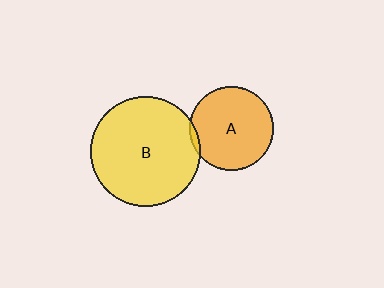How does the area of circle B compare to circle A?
Approximately 1.7 times.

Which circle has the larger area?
Circle B (yellow).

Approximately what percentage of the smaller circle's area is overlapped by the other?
Approximately 5%.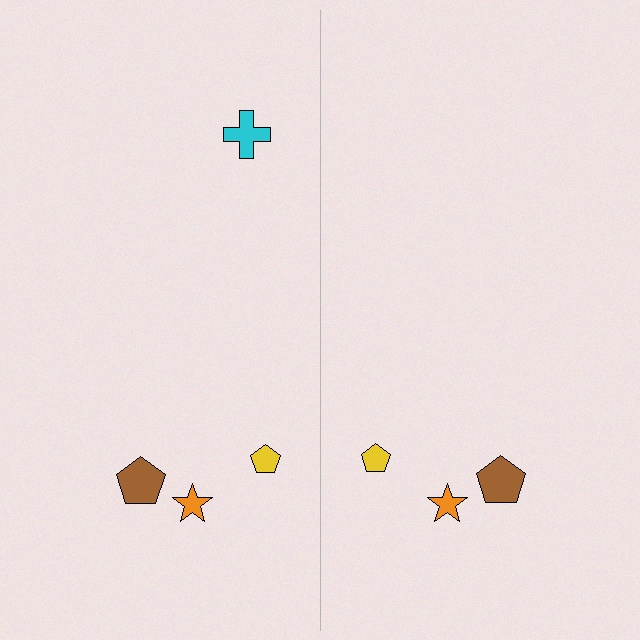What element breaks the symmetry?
A cyan cross is missing from the right side.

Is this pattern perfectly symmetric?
No, the pattern is not perfectly symmetric. A cyan cross is missing from the right side.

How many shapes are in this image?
There are 7 shapes in this image.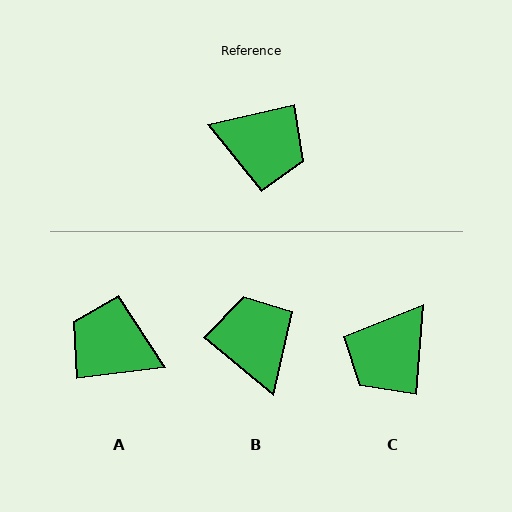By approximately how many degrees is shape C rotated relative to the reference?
Approximately 107 degrees clockwise.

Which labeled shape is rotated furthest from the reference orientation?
A, about 174 degrees away.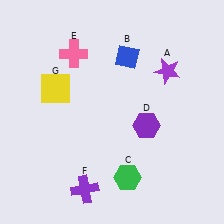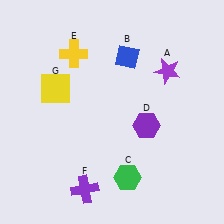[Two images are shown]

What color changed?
The cross (E) changed from pink in Image 1 to yellow in Image 2.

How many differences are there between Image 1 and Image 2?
There is 1 difference between the two images.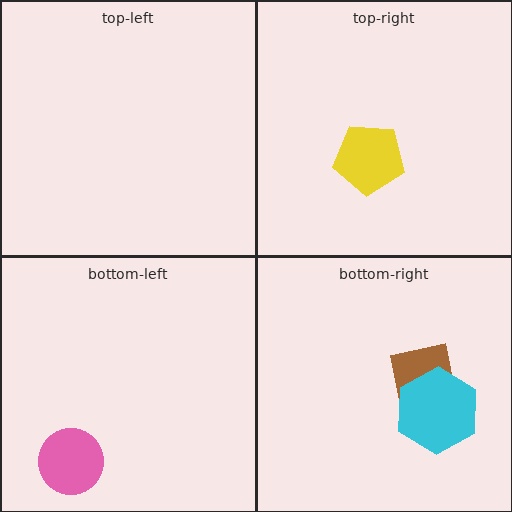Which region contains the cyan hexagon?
The bottom-right region.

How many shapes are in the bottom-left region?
1.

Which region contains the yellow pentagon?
The top-right region.